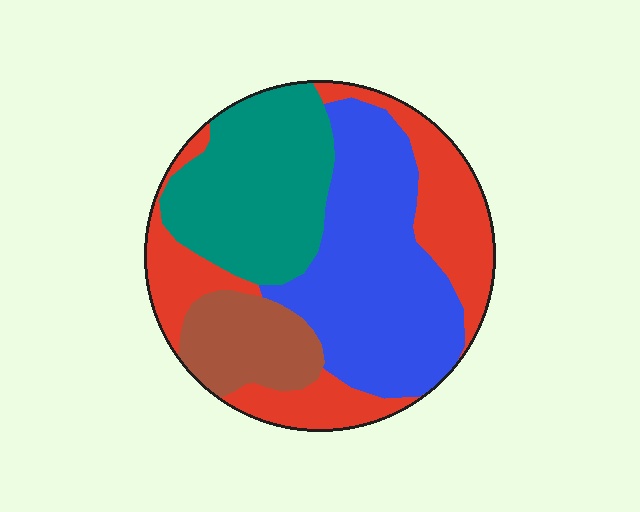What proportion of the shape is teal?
Teal takes up between a quarter and a half of the shape.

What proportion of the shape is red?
Red covers roughly 30% of the shape.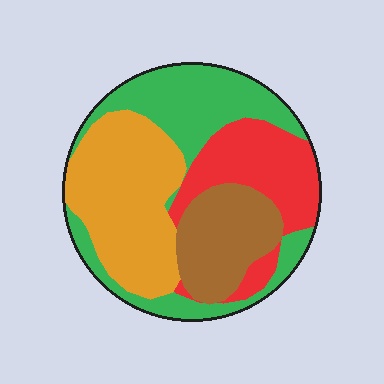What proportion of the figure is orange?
Orange takes up about one third (1/3) of the figure.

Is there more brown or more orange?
Orange.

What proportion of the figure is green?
Green takes up between a quarter and a half of the figure.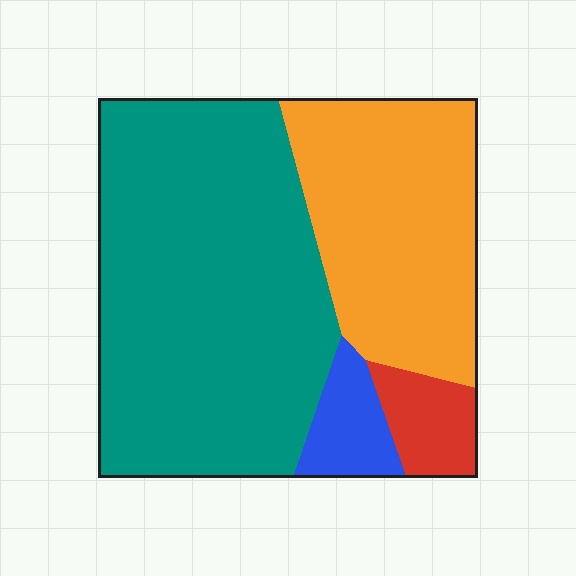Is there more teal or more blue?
Teal.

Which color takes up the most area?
Teal, at roughly 55%.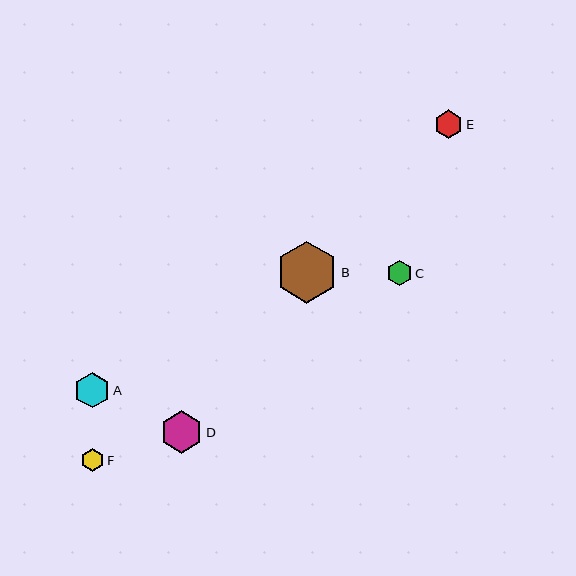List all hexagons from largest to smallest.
From largest to smallest: B, D, A, E, C, F.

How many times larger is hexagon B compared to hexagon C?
Hexagon B is approximately 2.4 times the size of hexagon C.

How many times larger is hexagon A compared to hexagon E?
Hexagon A is approximately 1.3 times the size of hexagon E.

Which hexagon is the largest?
Hexagon B is the largest with a size of approximately 62 pixels.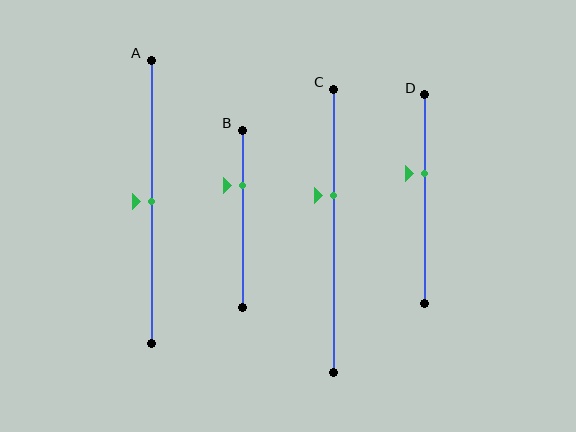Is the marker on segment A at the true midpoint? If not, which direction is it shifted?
Yes, the marker on segment A is at the true midpoint.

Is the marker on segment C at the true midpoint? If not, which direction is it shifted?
No, the marker on segment C is shifted upward by about 12% of the segment length.